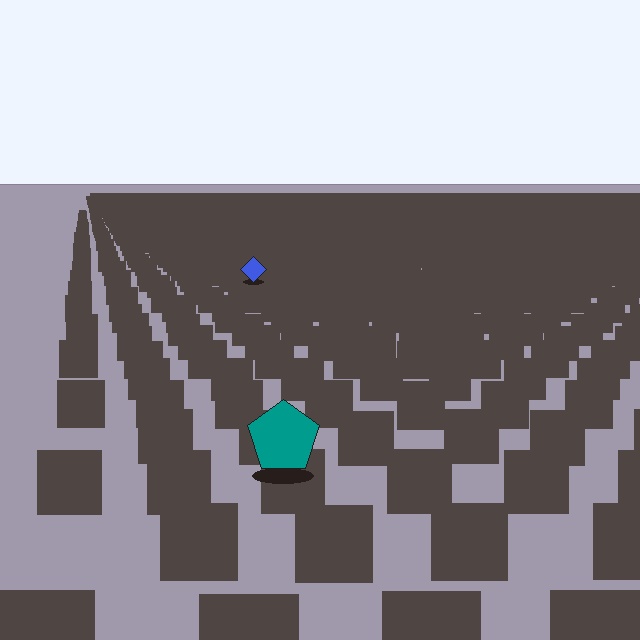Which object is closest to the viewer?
The teal pentagon is closest. The texture marks near it are larger and more spread out.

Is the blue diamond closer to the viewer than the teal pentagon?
No. The teal pentagon is closer — you can tell from the texture gradient: the ground texture is coarser near it.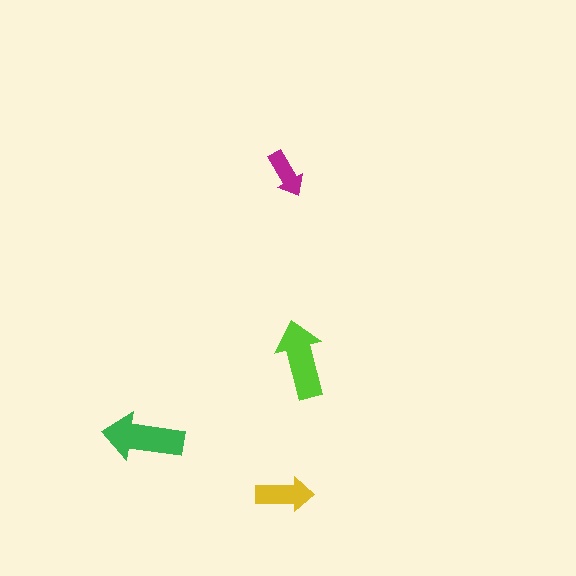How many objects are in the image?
There are 4 objects in the image.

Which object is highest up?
The magenta arrow is topmost.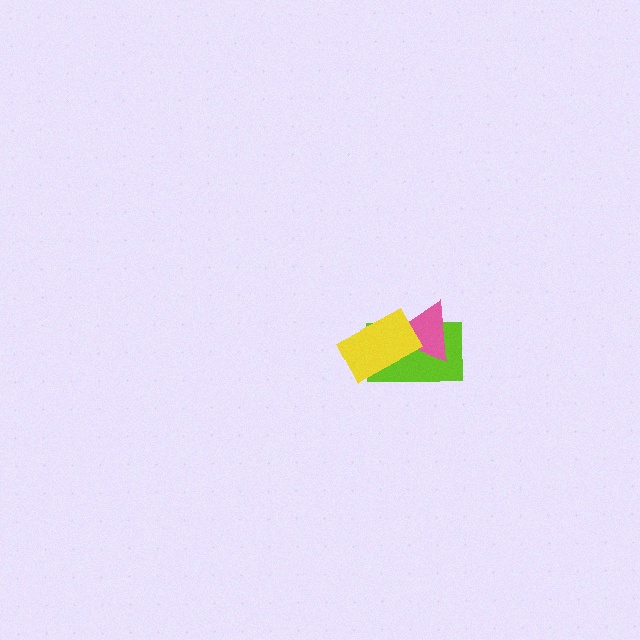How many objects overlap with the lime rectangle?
2 objects overlap with the lime rectangle.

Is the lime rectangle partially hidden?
Yes, it is partially covered by another shape.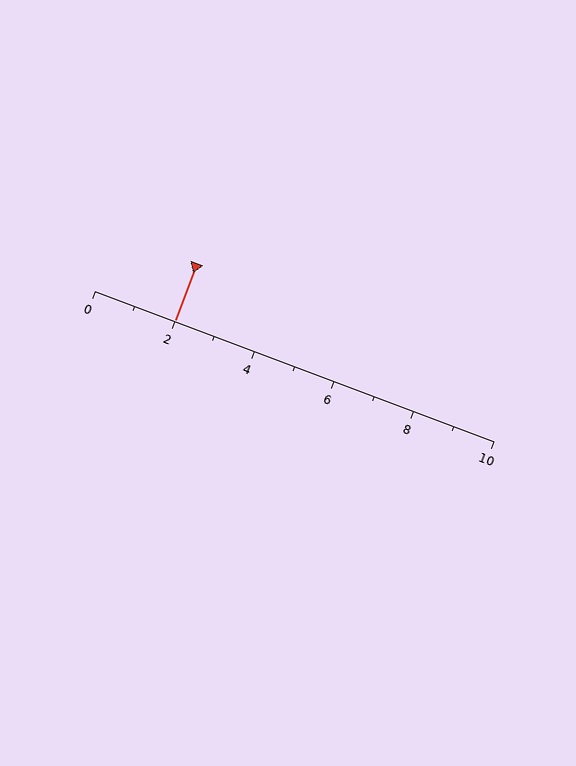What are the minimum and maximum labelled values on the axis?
The axis runs from 0 to 10.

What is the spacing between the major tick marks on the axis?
The major ticks are spaced 2 apart.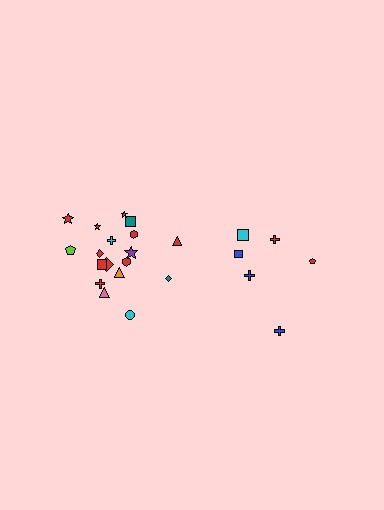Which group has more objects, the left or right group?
The left group.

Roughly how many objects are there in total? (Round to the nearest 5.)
Roughly 25 objects in total.